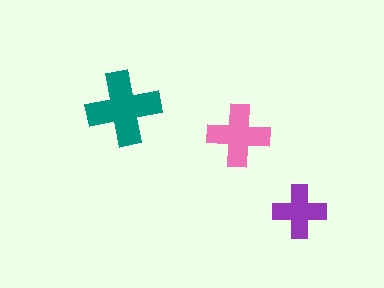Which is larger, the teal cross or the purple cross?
The teal one.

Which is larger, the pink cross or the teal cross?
The teal one.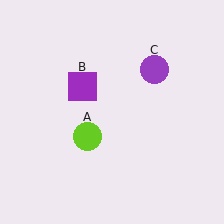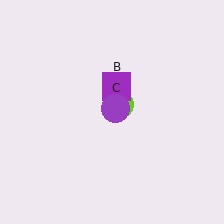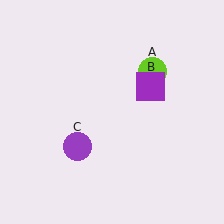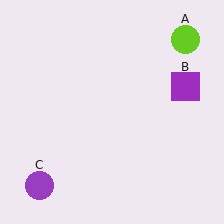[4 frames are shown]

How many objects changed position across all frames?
3 objects changed position: lime circle (object A), purple square (object B), purple circle (object C).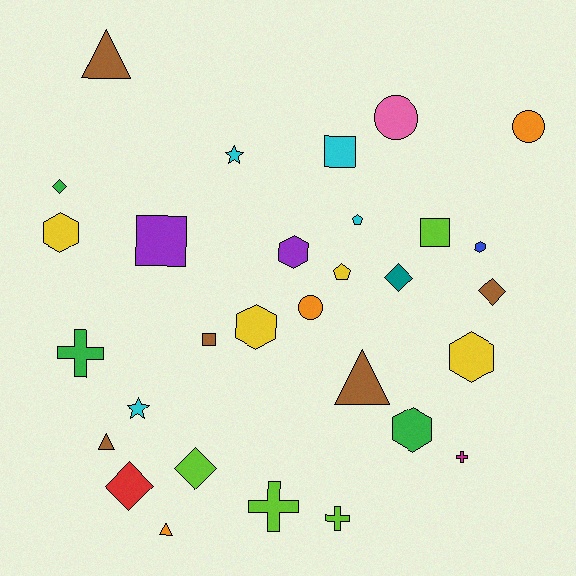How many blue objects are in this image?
There is 1 blue object.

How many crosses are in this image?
There are 4 crosses.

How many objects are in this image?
There are 30 objects.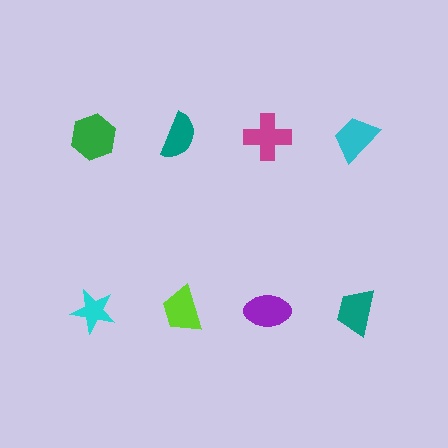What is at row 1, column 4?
A cyan trapezoid.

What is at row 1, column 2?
A teal semicircle.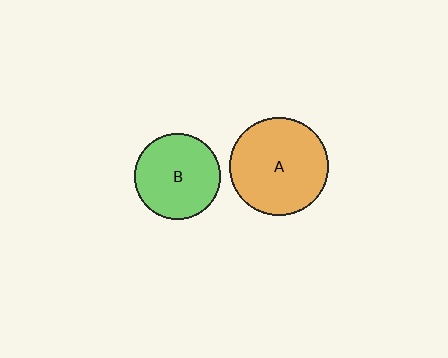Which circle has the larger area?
Circle A (orange).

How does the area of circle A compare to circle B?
Approximately 1.3 times.